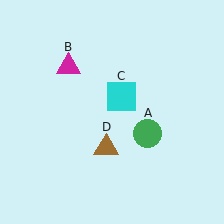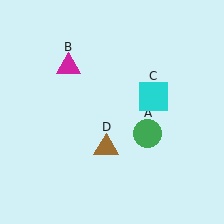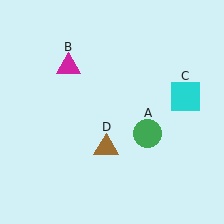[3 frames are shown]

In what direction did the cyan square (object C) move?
The cyan square (object C) moved right.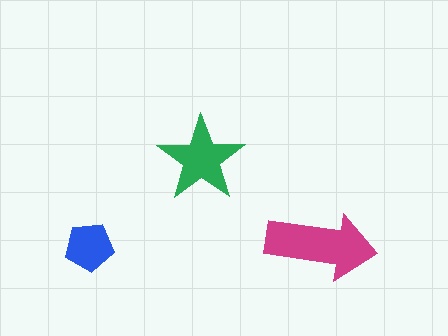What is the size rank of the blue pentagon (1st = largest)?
3rd.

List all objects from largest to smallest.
The magenta arrow, the green star, the blue pentagon.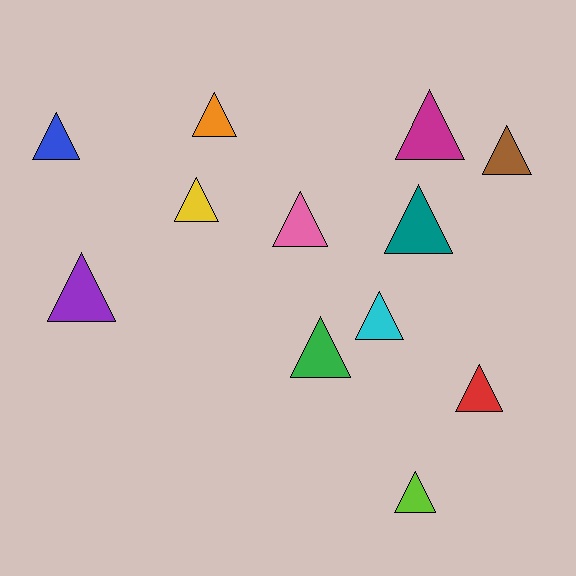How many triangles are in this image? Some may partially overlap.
There are 12 triangles.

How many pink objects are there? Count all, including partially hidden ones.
There is 1 pink object.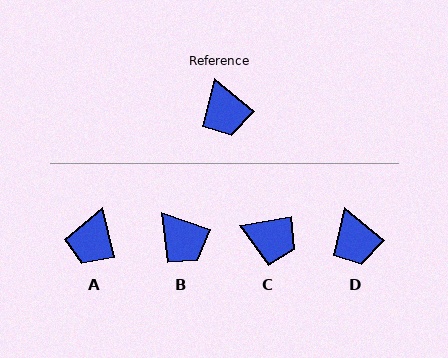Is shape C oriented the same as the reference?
No, it is off by about 49 degrees.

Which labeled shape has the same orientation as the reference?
D.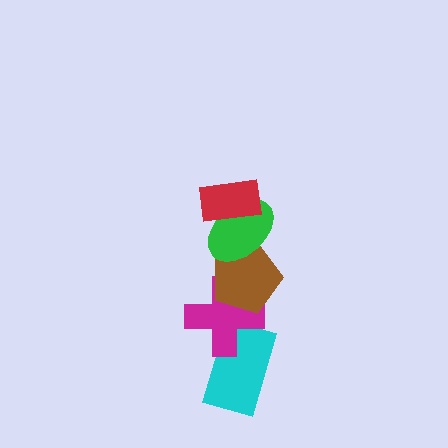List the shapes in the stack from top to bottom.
From top to bottom: the red rectangle, the green ellipse, the brown pentagon, the magenta cross, the cyan rectangle.